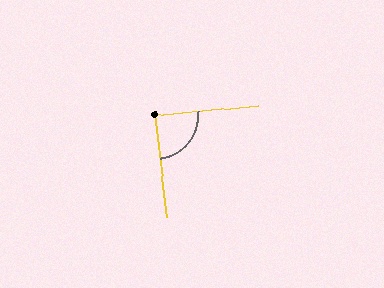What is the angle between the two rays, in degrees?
Approximately 89 degrees.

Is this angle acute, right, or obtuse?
It is approximately a right angle.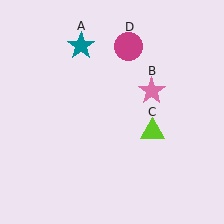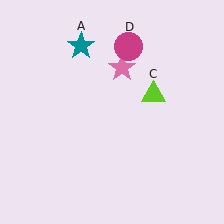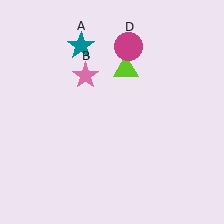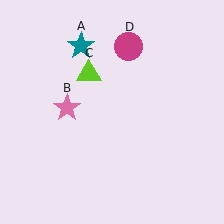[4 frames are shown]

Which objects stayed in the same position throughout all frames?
Teal star (object A) and magenta circle (object D) remained stationary.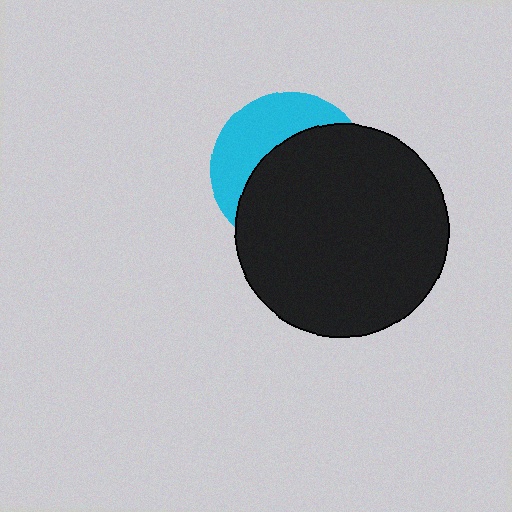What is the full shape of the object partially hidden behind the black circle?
The partially hidden object is a cyan circle.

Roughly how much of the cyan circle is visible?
A small part of it is visible (roughly 36%).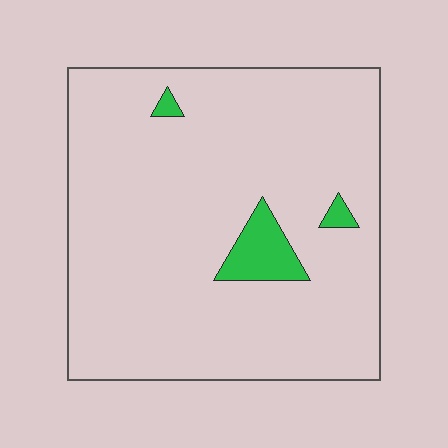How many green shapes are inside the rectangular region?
3.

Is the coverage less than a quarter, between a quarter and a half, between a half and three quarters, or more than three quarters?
Less than a quarter.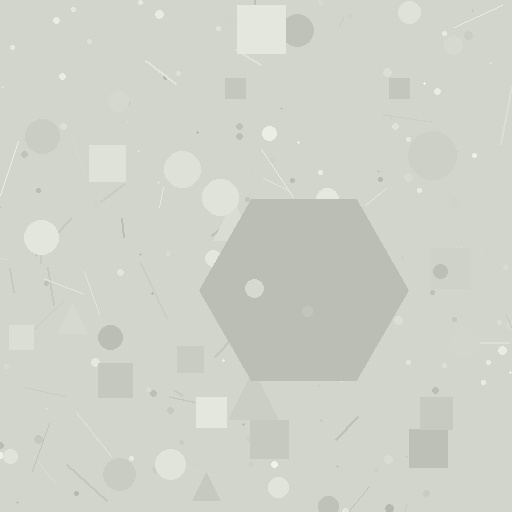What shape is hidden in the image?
A hexagon is hidden in the image.